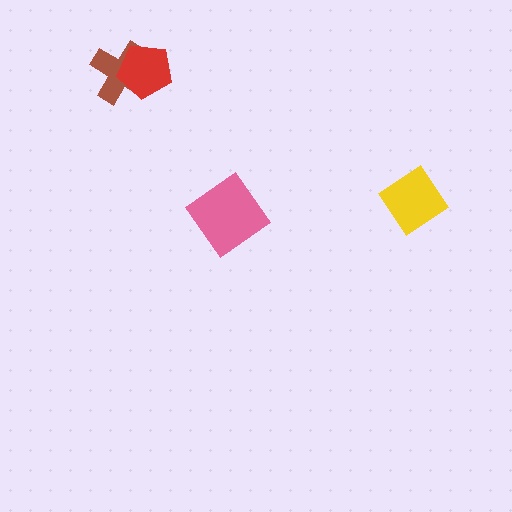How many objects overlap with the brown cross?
1 object overlaps with the brown cross.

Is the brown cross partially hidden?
Yes, it is partially covered by another shape.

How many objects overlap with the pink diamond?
0 objects overlap with the pink diamond.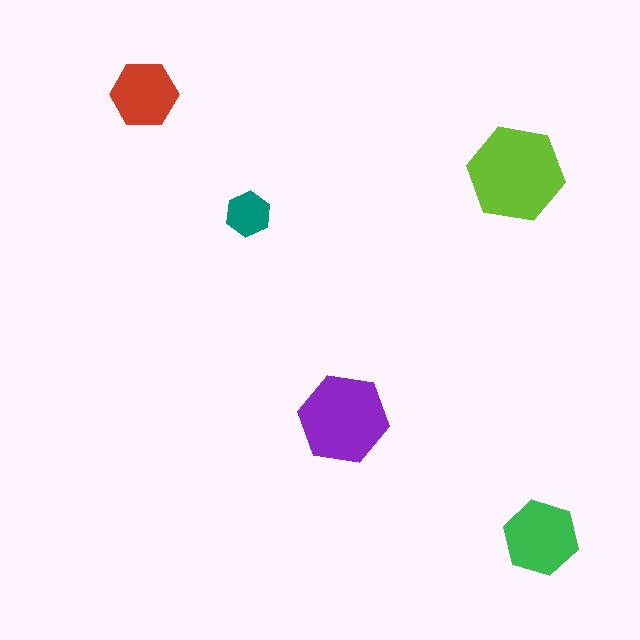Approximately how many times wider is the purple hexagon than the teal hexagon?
About 2 times wider.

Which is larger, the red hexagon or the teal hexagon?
The red one.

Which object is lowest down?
The green hexagon is bottommost.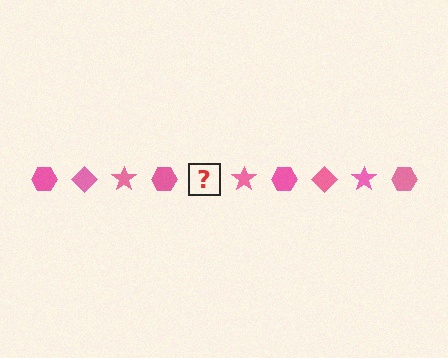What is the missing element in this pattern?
The missing element is a pink diamond.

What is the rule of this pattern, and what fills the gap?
The rule is that the pattern cycles through hexagon, diamond, star shapes in pink. The gap should be filled with a pink diamond.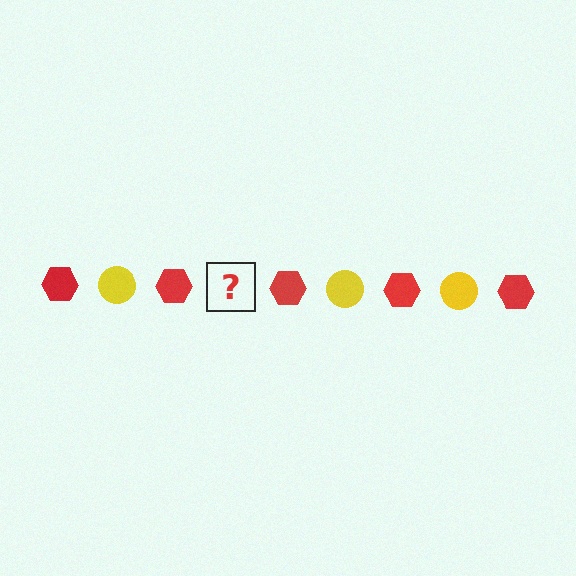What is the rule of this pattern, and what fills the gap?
The rule is that the pattern alternates between red hexagon and yellow circle. The gap should be filled with a yellow circle.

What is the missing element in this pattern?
The missing element is a yellow circle.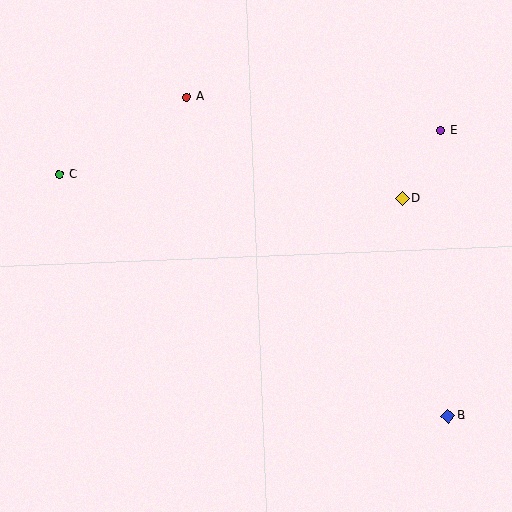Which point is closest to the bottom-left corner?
Point C is closest to the bottom-left corner.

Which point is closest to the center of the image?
Point D at (402, 199) is closest to the center.